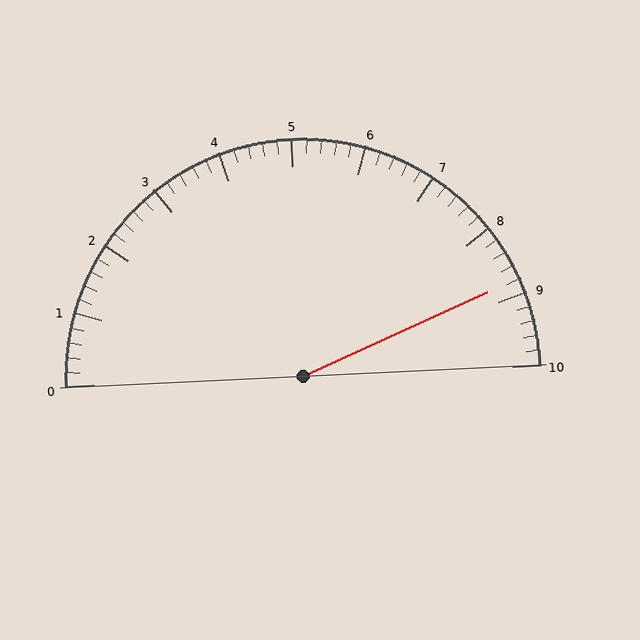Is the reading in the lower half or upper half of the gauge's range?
The reading is in the upper half of the range (0 to 10).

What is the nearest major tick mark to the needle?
The nearest major tick mark is 9.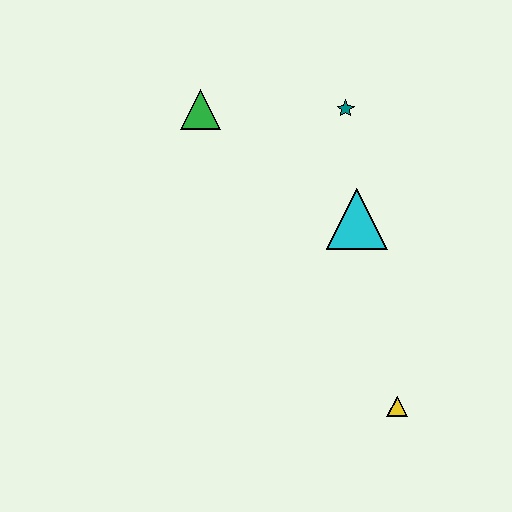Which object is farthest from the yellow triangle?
The green triangle is farthest from the yellow triangle.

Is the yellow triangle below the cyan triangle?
Yes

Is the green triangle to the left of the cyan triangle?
Yes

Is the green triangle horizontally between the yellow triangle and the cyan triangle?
No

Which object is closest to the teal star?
The cyan triangle is closest to the teal star.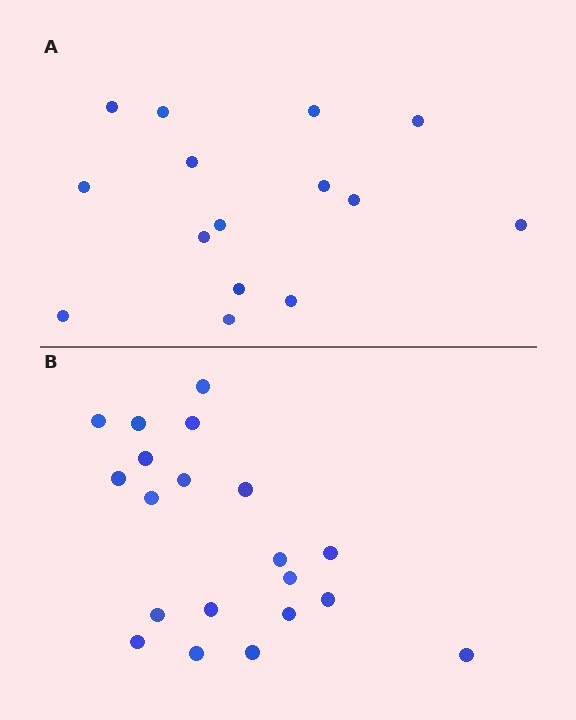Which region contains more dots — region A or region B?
Region B (the bottom region) has more dots.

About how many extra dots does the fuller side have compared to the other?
Region B has about 5 more dots than region A.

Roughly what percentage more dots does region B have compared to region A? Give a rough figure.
About 35% more.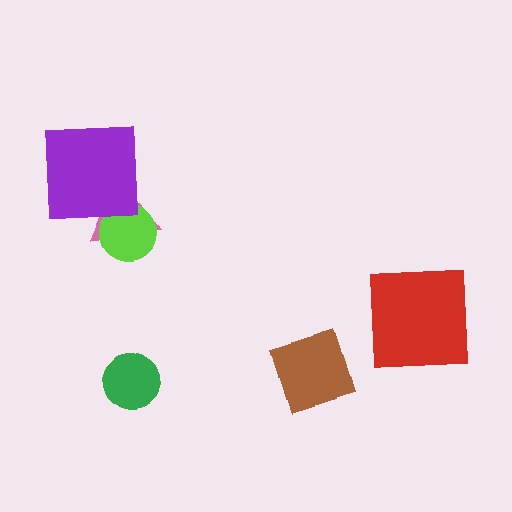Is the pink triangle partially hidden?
Yes, it is partially covered by another shape.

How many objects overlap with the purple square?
1 object overlaps with the purple square.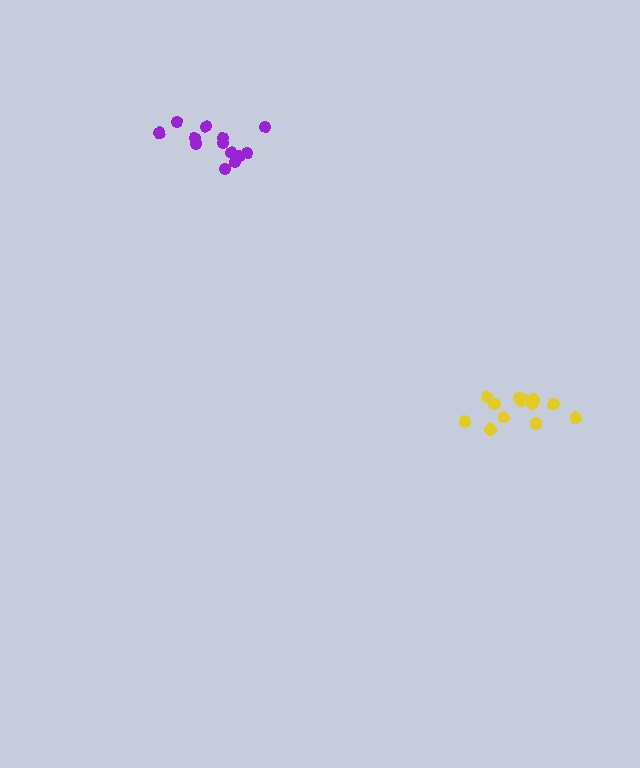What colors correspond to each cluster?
The clusters are colored: purple, yellow.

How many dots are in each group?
Group 1: 13 dots, Group 2: 13 dots (26 total).